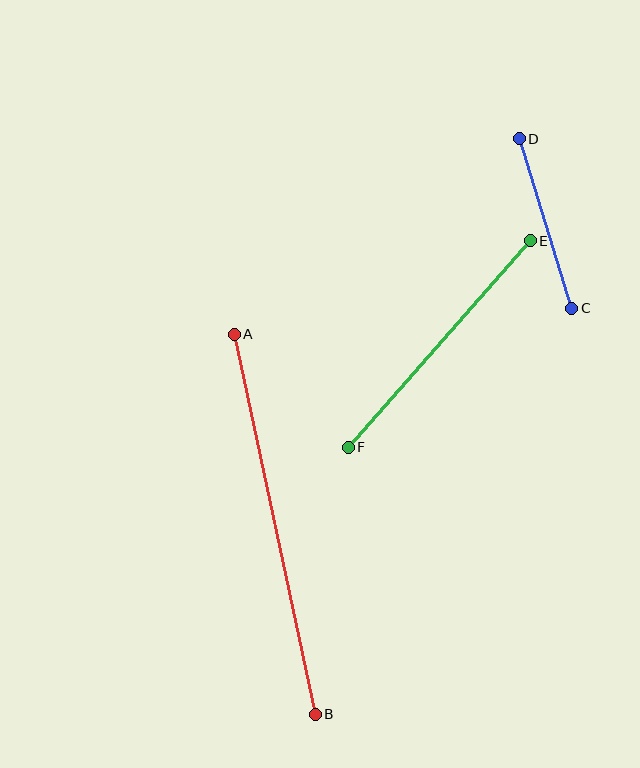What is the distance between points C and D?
The distance is approximately 178 pixels.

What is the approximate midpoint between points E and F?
The midpoint is at approximately (439, 344) pixels.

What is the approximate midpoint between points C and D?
The midpoint is at approximately (545, 224) pixels.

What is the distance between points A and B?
The distance is approximately 389 pixels.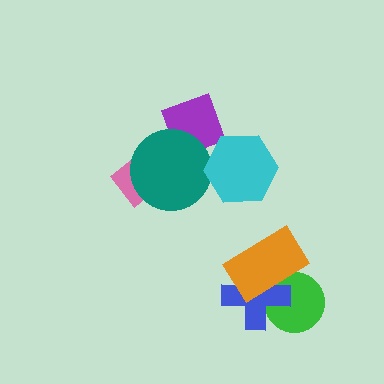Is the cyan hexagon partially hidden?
No, no other shape covers it.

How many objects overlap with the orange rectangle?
2 objects overlap with the orange rectangle.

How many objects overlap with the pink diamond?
1 object overlaps with the pink diamond.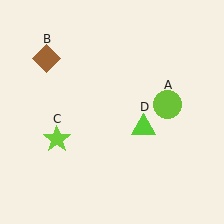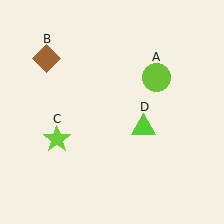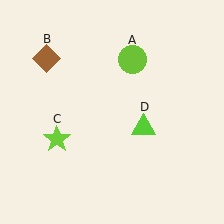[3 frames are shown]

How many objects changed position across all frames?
1 object changed position: lime circle (object A).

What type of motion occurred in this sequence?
The lime circle (object A) rotated counterclockwise around the center of the scene.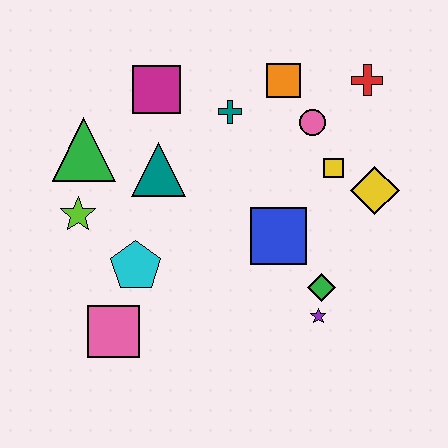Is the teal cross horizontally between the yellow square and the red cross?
No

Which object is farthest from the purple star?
The green triangle is farthest from the purple star.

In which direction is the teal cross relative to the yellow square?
The teal cross is to the left of the yellow square.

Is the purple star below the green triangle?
Yes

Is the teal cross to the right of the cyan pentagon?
Yes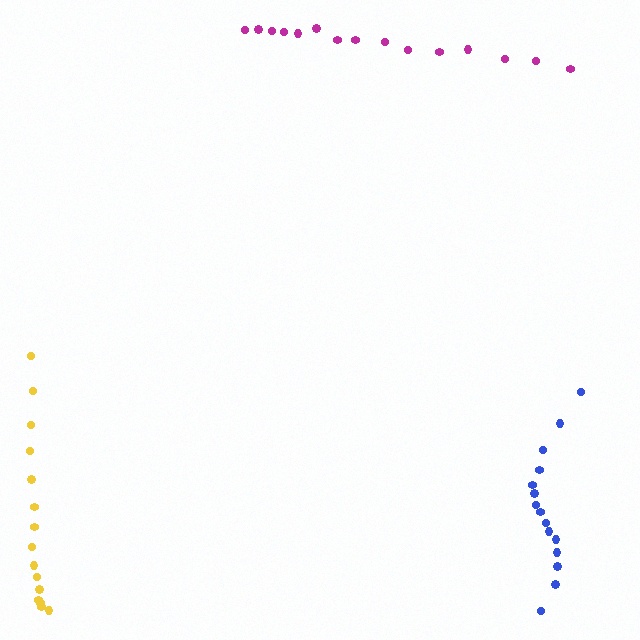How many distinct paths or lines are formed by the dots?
There are 3 distinct paths.